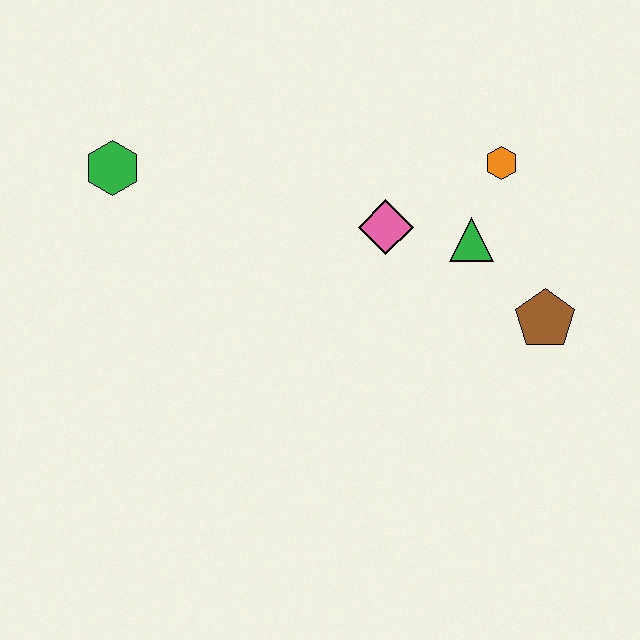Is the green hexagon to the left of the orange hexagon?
Yes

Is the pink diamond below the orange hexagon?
Yes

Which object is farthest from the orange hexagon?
The green hexagon is farthest from the orange hexagon.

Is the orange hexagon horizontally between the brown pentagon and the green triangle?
Yes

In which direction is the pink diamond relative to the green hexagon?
The pink diamond is to the right of the green hexagon.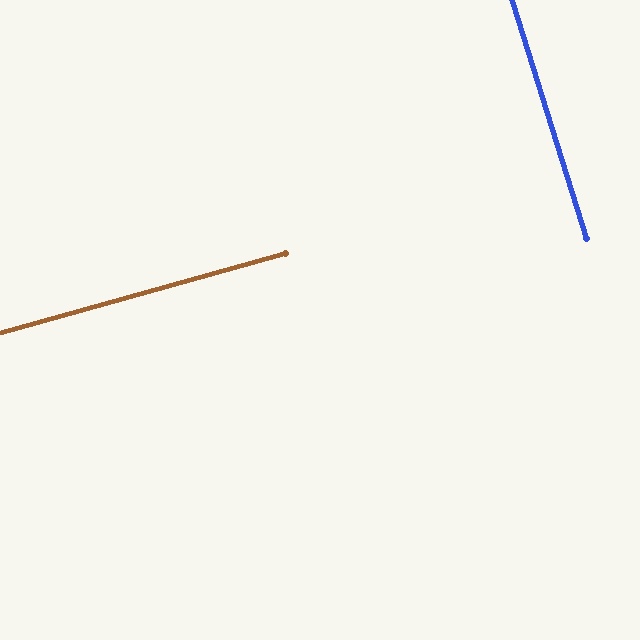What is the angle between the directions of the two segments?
Approximately 88 degrees.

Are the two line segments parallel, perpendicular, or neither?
Perpendicular — they meet at approximately 88°.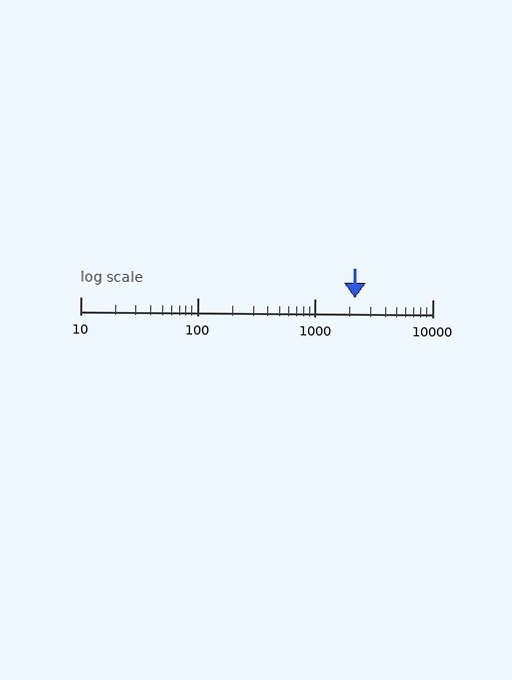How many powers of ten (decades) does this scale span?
The scale spans 3 decades, from 10 to 10000.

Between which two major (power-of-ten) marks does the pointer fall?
The pointer is between 1000 and 10000.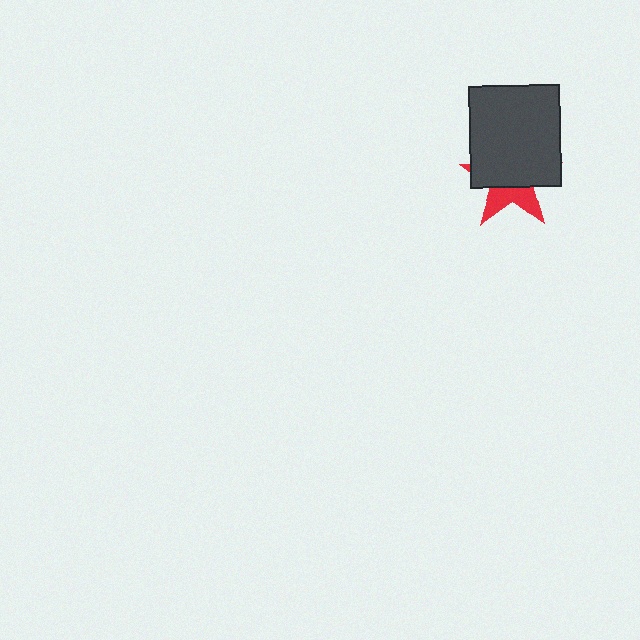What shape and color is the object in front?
The object in front is a dark gray rectangle.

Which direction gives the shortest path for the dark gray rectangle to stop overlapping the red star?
Moving up gives the shortest separation.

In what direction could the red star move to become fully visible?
The red star could move down. That would shift it out from behind the dark gray rectangle entirely.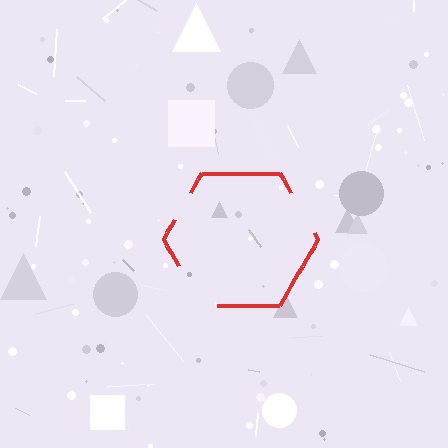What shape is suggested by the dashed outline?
The dashed outline suggests a hexagon.